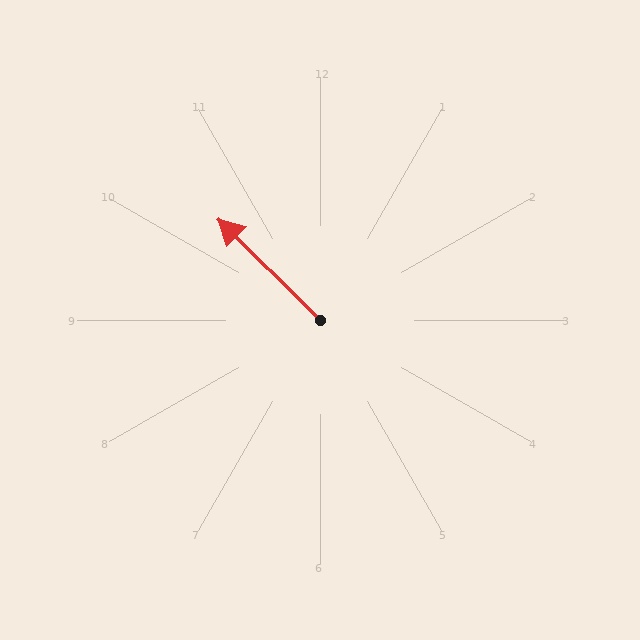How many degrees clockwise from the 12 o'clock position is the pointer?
Approximately 315 degrees.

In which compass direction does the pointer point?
Northwest.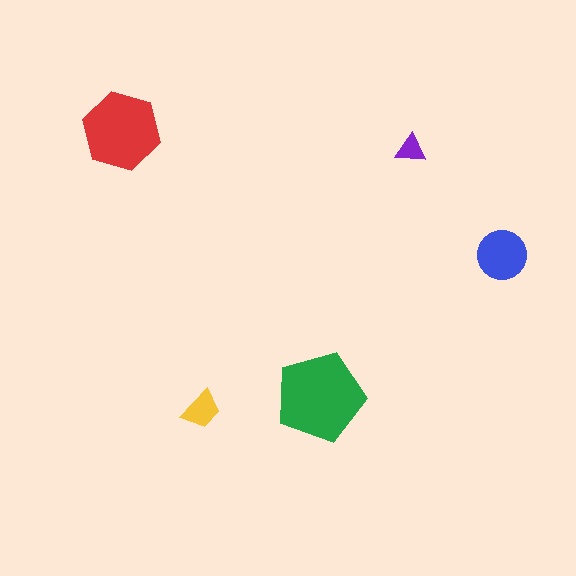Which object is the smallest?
The purple triangle.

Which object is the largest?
The green pentagon.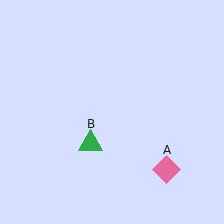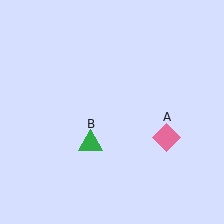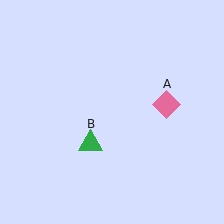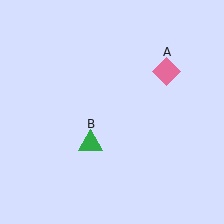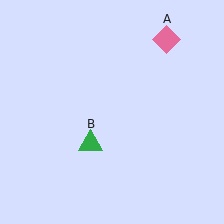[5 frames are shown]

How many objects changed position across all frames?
1 object changed position: pink diamond (object A).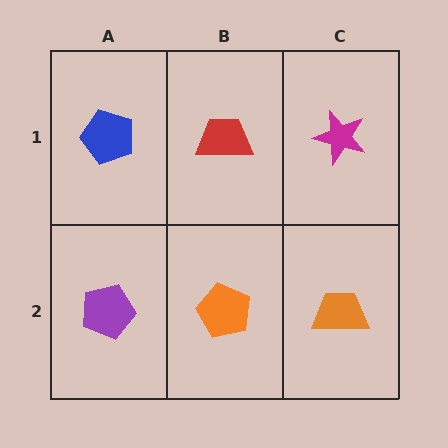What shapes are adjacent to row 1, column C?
An orange trapezoid (row 2, column C), a red trapezoid (row 1, column B).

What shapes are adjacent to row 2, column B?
A red trapezoid (row 1, column B), a purple pentagon (row 2, column A), an orange trapezoid (row 2, column C).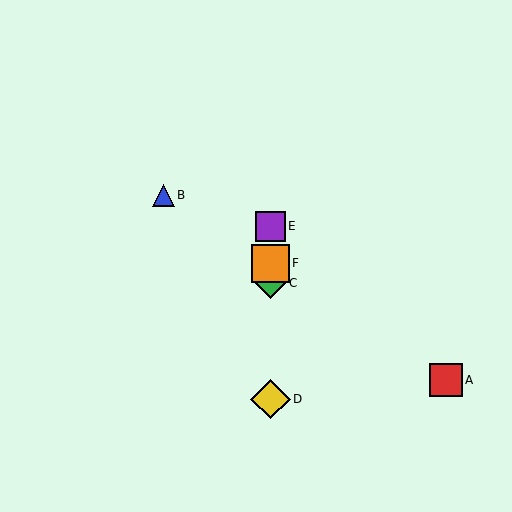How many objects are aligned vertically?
4 objects (C, D, E, F) are aligned vertically.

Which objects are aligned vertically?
Objects C, D, E, F are aligned vertically.